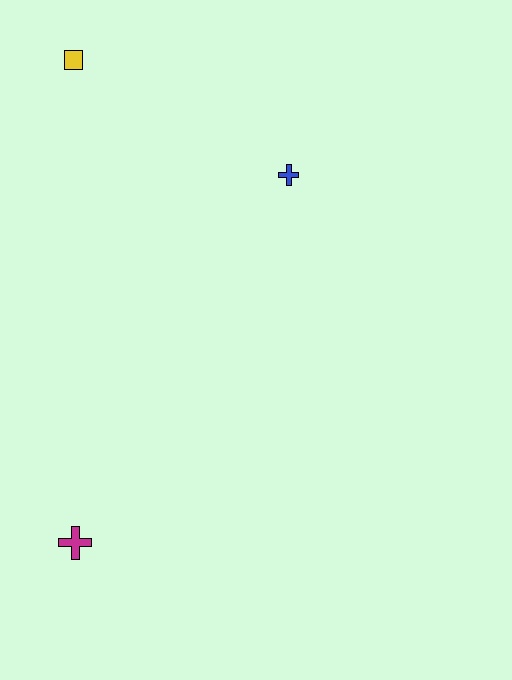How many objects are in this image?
There are 3 objects.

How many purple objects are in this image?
There are no purple objects.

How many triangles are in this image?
There are no triangles.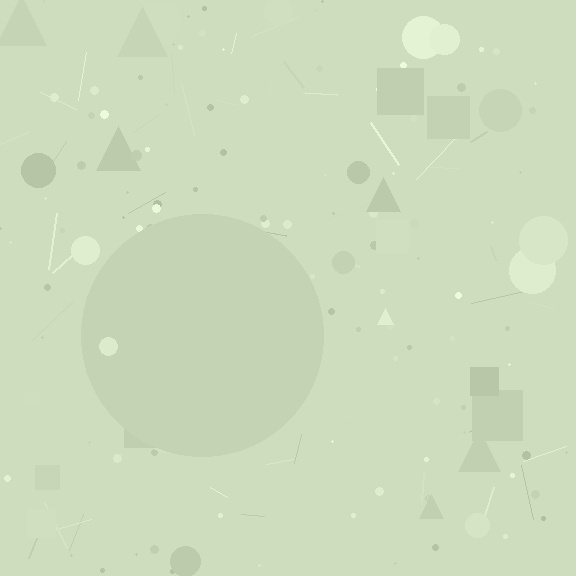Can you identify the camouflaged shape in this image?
The camouflaged shape is a circle.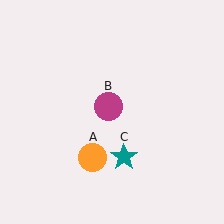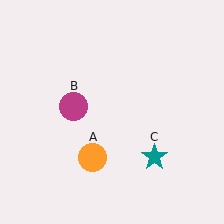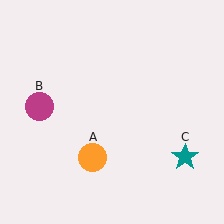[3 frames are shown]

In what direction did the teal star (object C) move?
The teal star (object C) moved right.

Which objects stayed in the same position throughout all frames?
Orange circle (object A) remained stationary.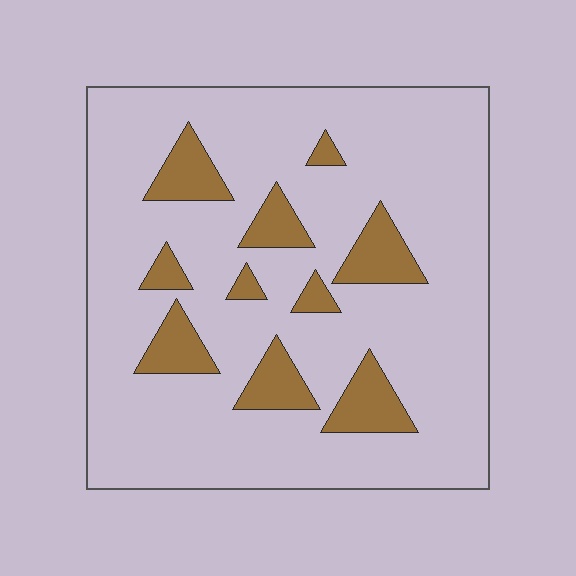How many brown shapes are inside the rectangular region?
10.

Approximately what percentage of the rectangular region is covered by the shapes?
Approximately 15%.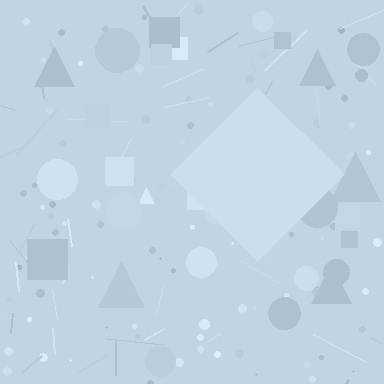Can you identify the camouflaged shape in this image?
The camouflaged shape is a diamond.